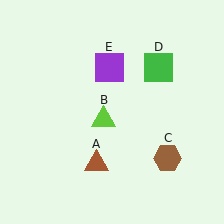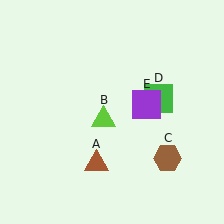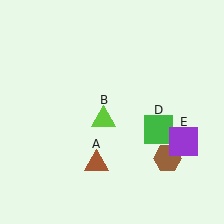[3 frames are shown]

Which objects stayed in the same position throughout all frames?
Brown triangle (object A) and lime triangle (object B) and brown hexagon (object C) remained stationary.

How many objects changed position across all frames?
2 objects changed position: green square (object D), purple square (object E).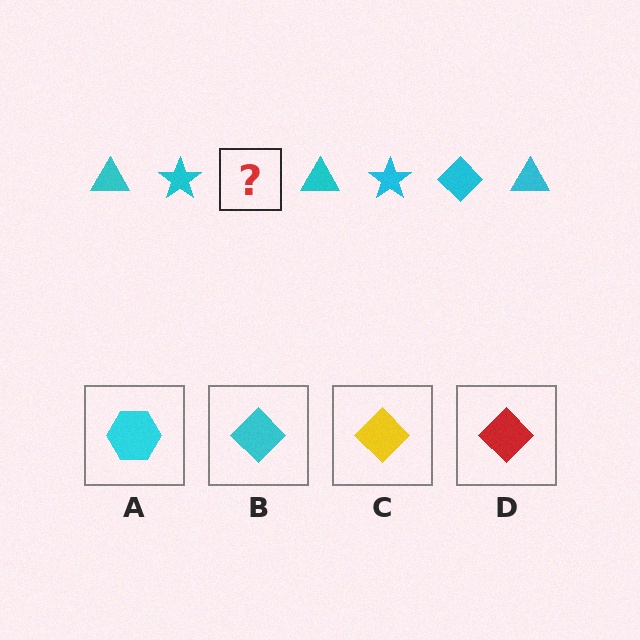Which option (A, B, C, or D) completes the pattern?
B.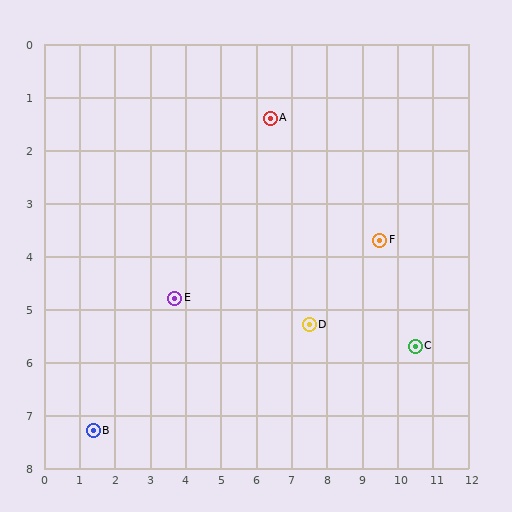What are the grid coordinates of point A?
Point A is at approximately (6.4, 1.4).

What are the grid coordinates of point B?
Point B is at approximately (1.4, 7.3).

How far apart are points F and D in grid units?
Points F and D are about 2.6 grid units apart.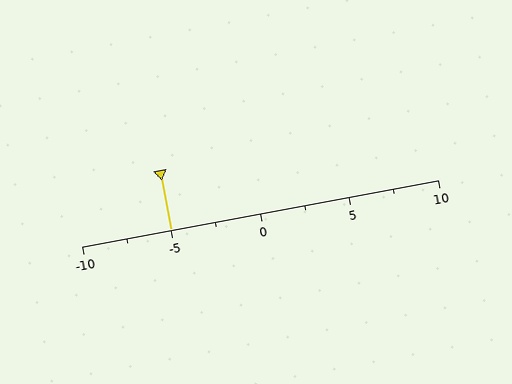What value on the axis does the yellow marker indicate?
The marker indicates approximately -5.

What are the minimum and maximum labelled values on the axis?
The axis runs from -10 to 10.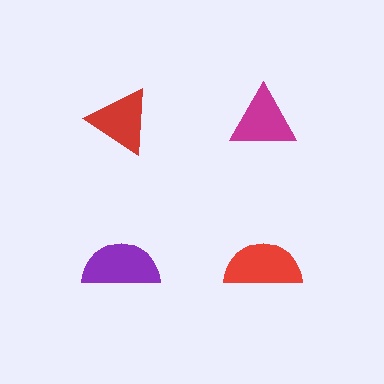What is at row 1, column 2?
A magenta triangle.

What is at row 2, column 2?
A red semicircle.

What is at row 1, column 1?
A red triangle.